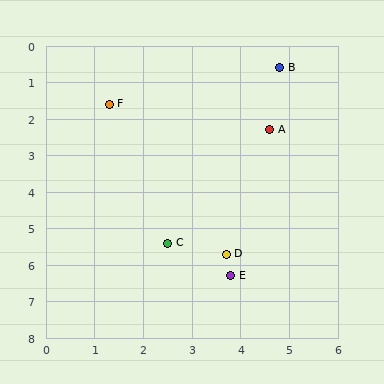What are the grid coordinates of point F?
Point F is at approximately (1.3, 1.6).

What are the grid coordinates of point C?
Point C is at approximately (2.5, 5.4).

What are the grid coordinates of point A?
Point A is at approximately (4.6, 2.3).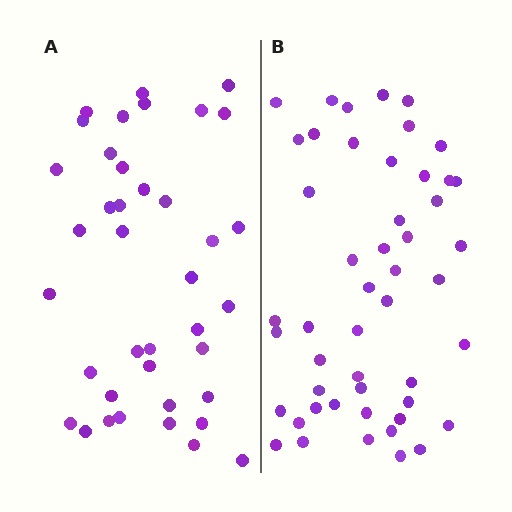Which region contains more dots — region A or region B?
Region B (the right region) has more dots.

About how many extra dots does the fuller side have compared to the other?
Region B has roughly 10 or so more dots than region A.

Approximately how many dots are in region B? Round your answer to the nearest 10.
About 50 dots. (The exact count is 49, which rounds to 50.)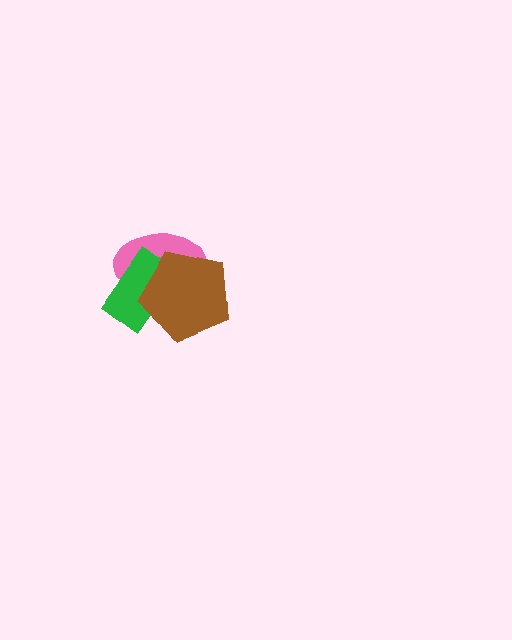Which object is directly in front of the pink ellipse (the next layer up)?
The green rectangle is directly in front of the pink ellipse.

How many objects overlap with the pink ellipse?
2 objects overlap with the pink ellipse.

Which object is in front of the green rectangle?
The brown pentagon is in front of the green rectangle.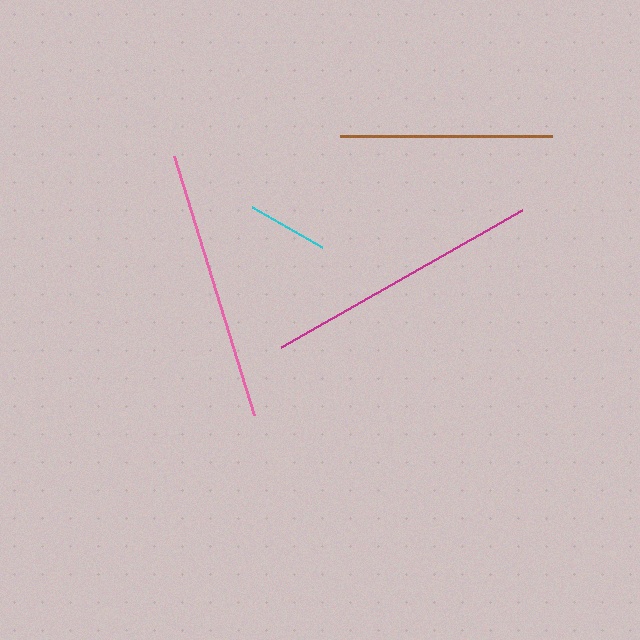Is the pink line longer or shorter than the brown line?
The pink line is longer than the brown line.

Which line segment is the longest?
The magenta line is the longest at approximately 277 pixels.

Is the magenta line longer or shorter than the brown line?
The magenta line is longer than the brown line.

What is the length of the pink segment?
The pink segment is approximately 271 pixels long.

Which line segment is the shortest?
The cyan line is the shortest at approximately 80 pixels.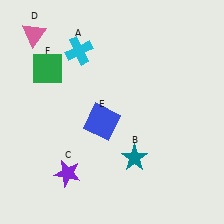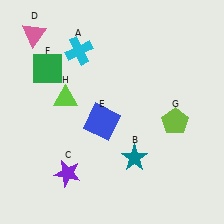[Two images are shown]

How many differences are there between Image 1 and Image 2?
There are 2 differences between the two images.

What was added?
A lime pentagon (G), a lime triangle (H) were added in Image 2.